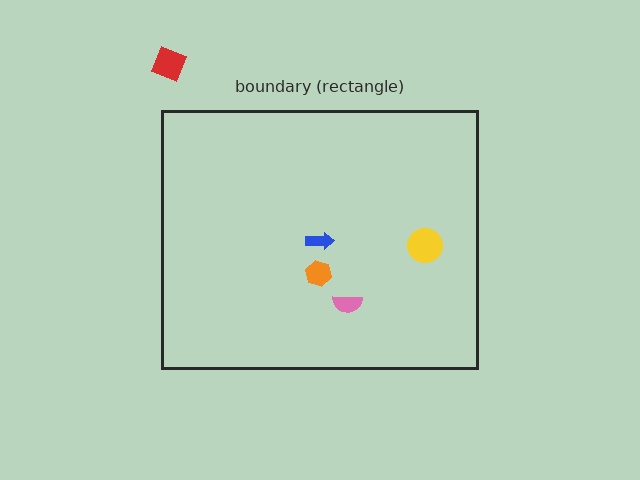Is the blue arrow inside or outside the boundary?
Inside.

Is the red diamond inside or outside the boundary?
Outside.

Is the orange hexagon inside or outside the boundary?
Inside.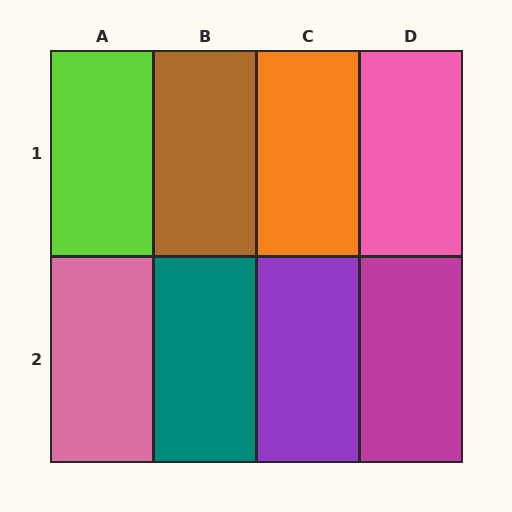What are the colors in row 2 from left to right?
Pink, teal, purple, magenta.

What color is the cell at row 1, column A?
Lime.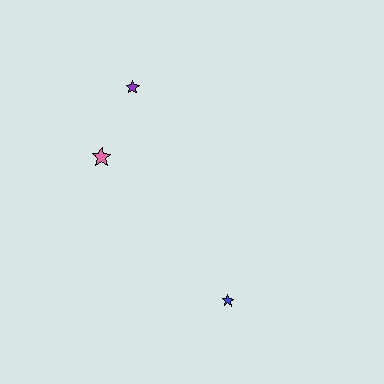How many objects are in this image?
There are 3 objects.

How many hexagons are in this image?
There are no hexagons.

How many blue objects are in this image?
There is 1 blue object.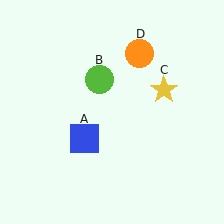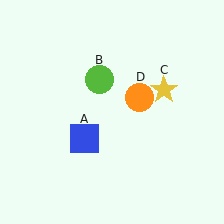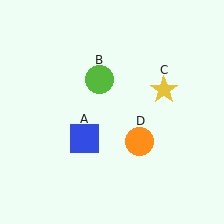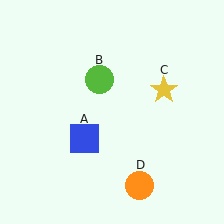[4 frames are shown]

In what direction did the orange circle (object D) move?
The orange circle (object D) moved down.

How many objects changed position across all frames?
1 object changed position: orange circle (object D).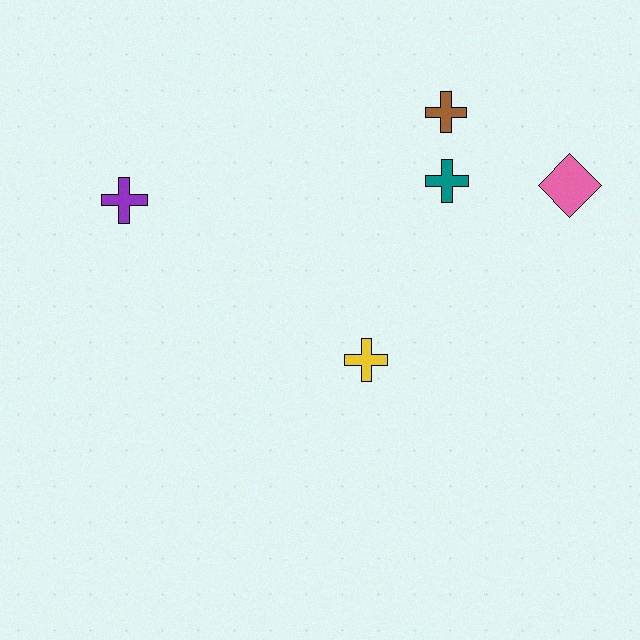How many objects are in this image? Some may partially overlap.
There are 5 objects.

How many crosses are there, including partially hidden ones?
There are 4 crosses.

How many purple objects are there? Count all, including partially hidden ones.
There is 1 purple object.